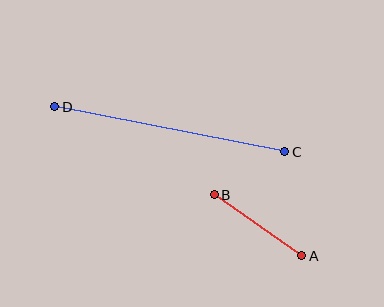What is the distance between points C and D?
The distance is approximately 235 pixels.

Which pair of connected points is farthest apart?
Points C and D are farthest apart.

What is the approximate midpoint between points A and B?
The midpoint is at approximately (258, 225) pixels.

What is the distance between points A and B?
The distance is approximately 107 pixels.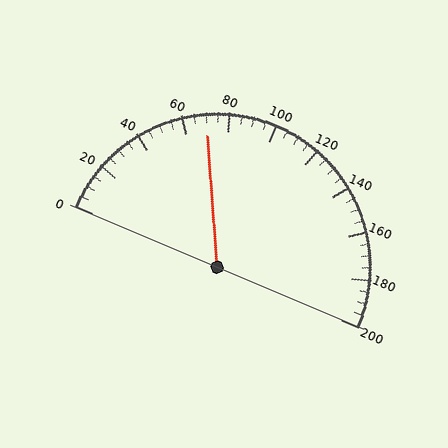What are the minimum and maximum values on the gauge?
The gauge ranges from 0 to 200.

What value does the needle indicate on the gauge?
The needle indicates approximately 70.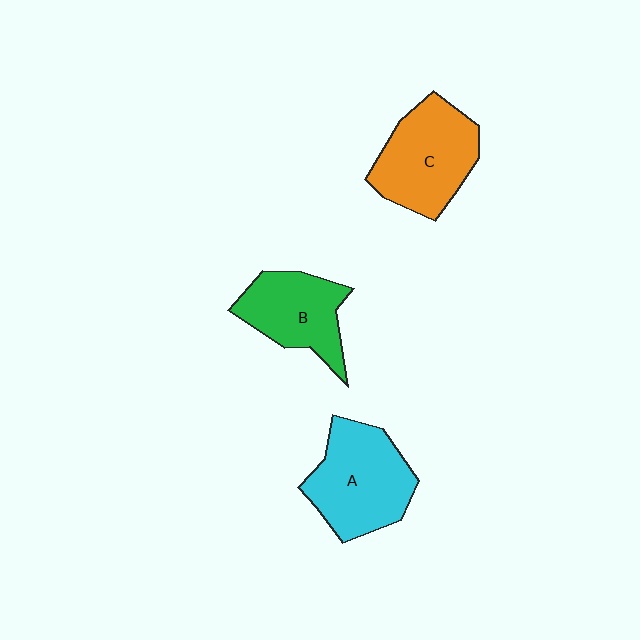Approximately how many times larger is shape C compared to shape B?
Approximately 1.2 times.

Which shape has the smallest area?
Shape B (green).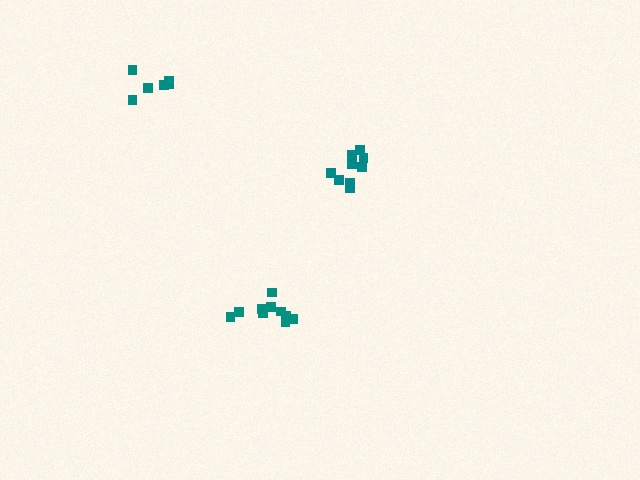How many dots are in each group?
Group 1: 10 dots, Group 2: 9 dots, Group 3: 6 dots (25 total).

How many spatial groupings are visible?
There are 3 spatial groupings.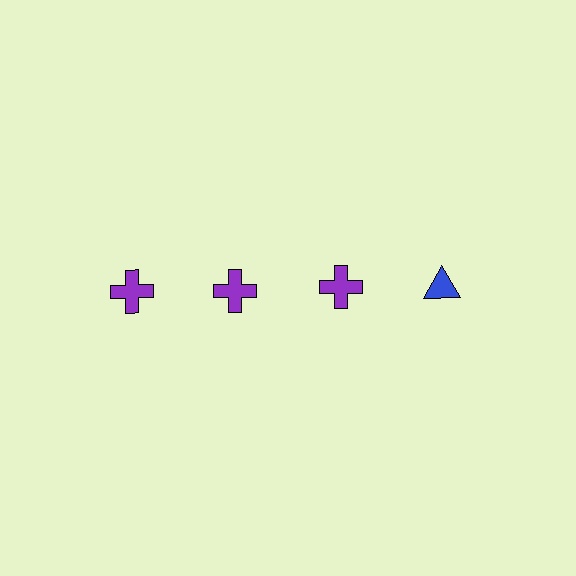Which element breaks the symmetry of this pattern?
The blue triangle in the top row, second from right column breaks the symmetry. All other shapes are purple crosses.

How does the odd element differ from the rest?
It differs in both color (blue instead of purple) and shape (triangle instead of cross).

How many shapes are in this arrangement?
There are 4 shapes arranged in a grid pattern.